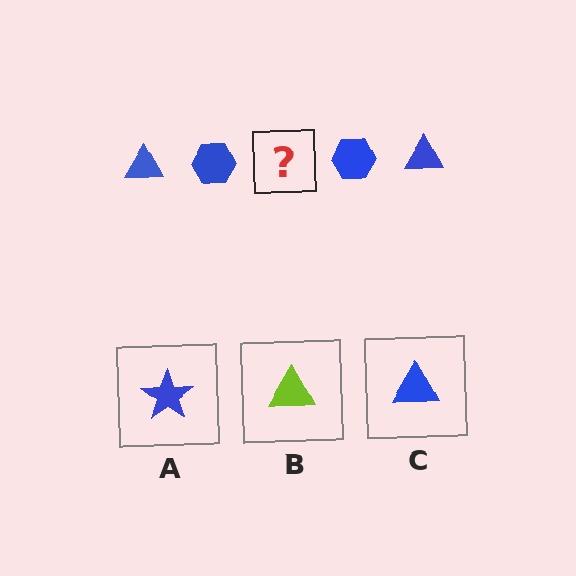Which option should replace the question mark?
Option C.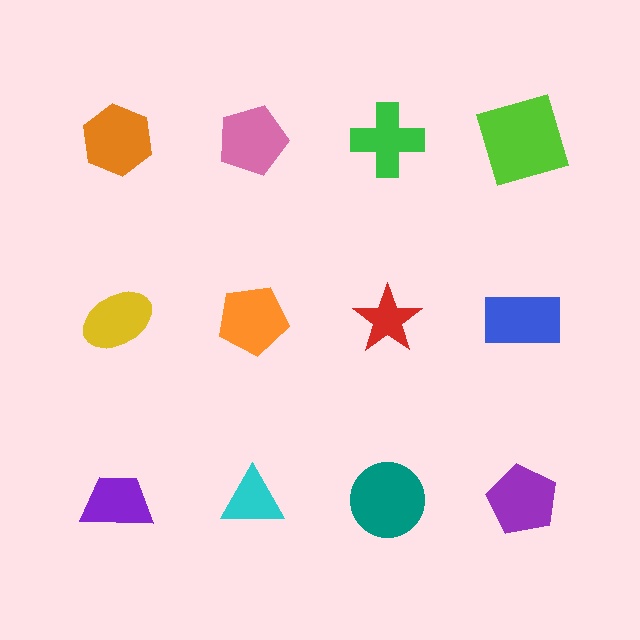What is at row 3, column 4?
A purple pentagon.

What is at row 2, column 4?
A blue rectangle.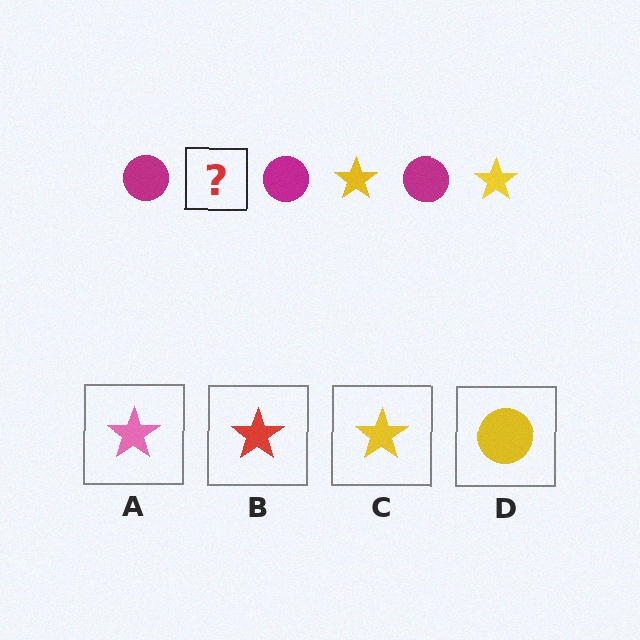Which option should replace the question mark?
Option C.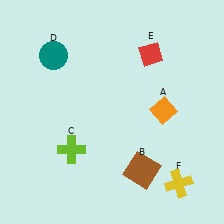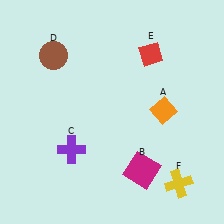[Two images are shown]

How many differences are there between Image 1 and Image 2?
There are 3 differences between the two images.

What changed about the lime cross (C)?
In Image 1, C is lime. In Image 2, it changed to purple.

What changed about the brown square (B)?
In Image 1, B is brown. In Image 2, it changed to magenta.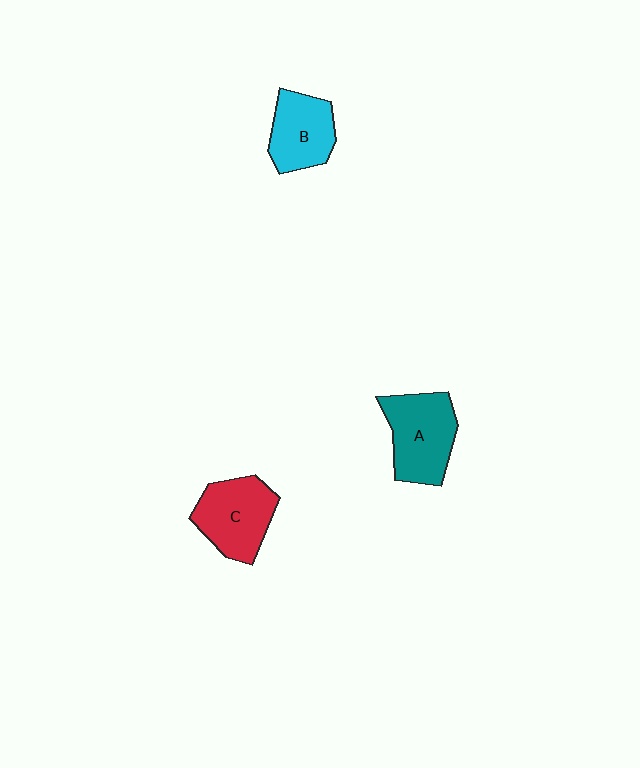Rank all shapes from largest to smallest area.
From largest to smallest: A (teal), C (red), B (cyan).